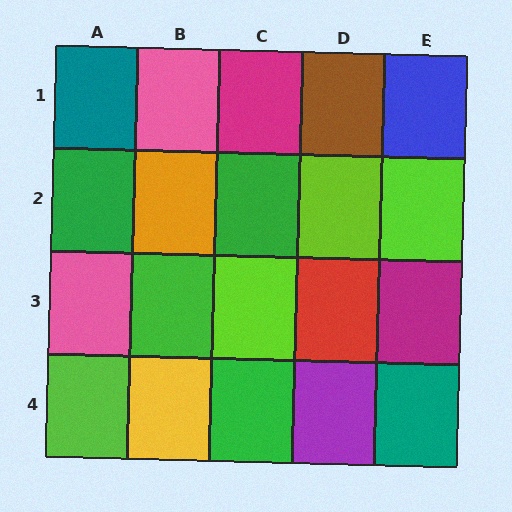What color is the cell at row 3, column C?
Lime.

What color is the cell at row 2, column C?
Green.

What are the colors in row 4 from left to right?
Lime, yellow, green, purple, teal.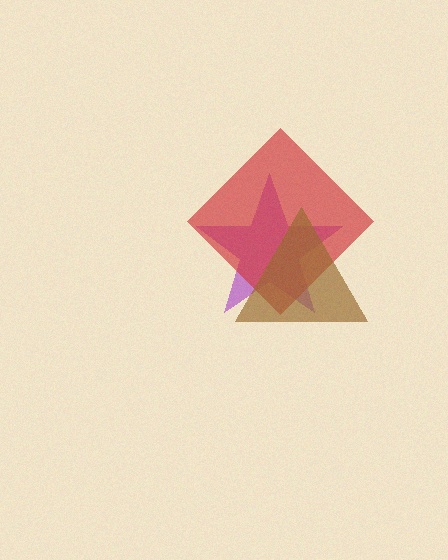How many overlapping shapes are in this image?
There are 3 overlapping shapes in the image.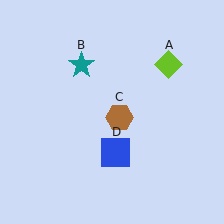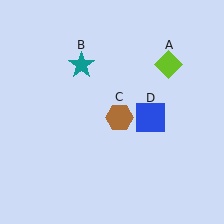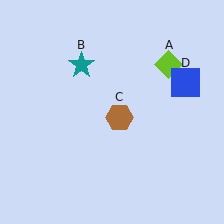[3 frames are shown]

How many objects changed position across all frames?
1 object changed position: blue square (object D).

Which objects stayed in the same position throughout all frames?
Lime diamond (object A) and teal star (object B) and brown hexagon (object C) remained stationary.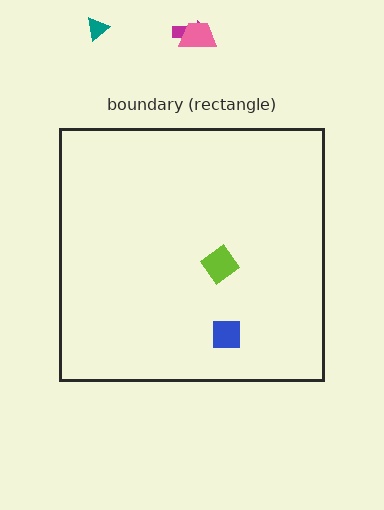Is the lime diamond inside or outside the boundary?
Inside.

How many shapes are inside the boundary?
2 inside, 3 outside.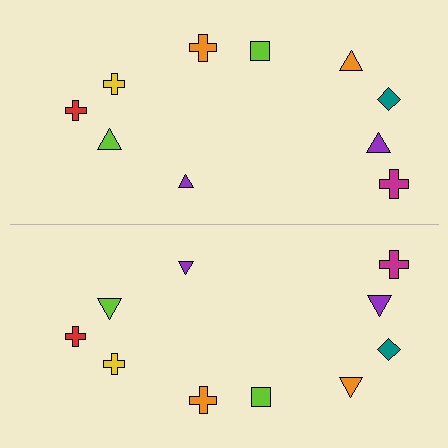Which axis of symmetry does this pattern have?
The pattern has a horizontal axis of symmetry running through the center of the image.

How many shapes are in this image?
There are 20 shapes in this image.